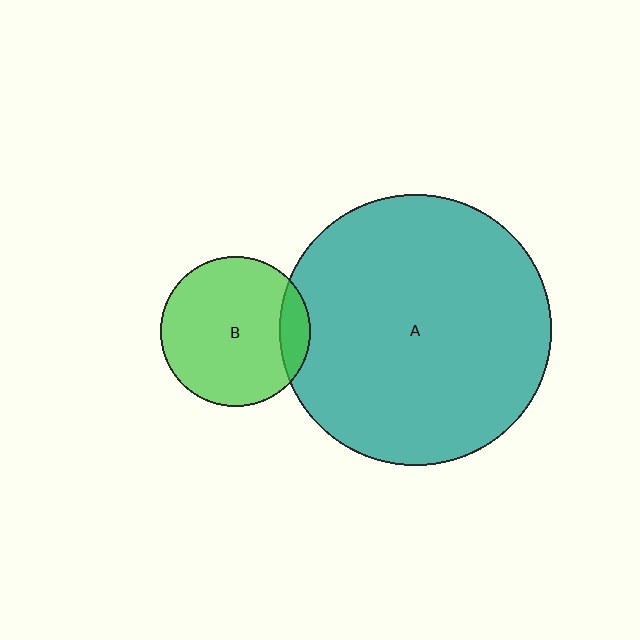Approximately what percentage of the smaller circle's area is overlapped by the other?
Approximately 10%.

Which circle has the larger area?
Circle A (teal).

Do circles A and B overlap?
Yes.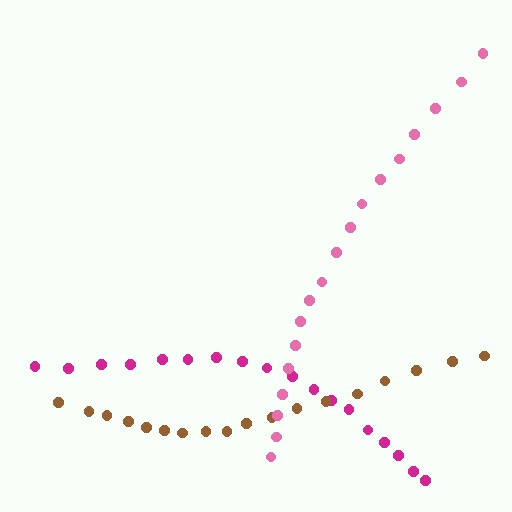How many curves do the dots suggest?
There are 3 distinct paths.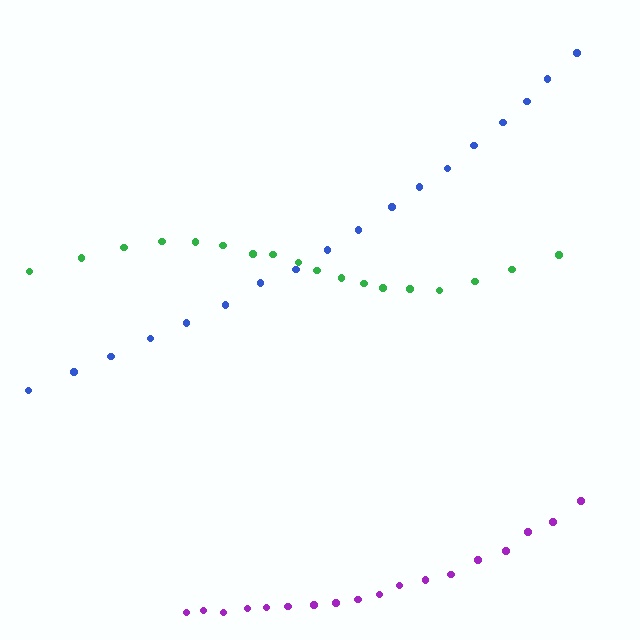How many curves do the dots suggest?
There are 3 distinct paths.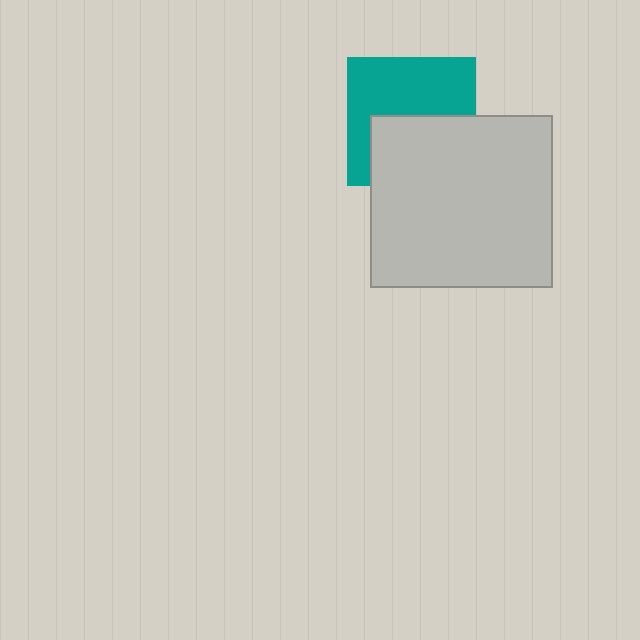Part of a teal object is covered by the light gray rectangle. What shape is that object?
It is a square.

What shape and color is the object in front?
The object in front is a light gray rectangle.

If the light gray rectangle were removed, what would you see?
You would see the complete teal square.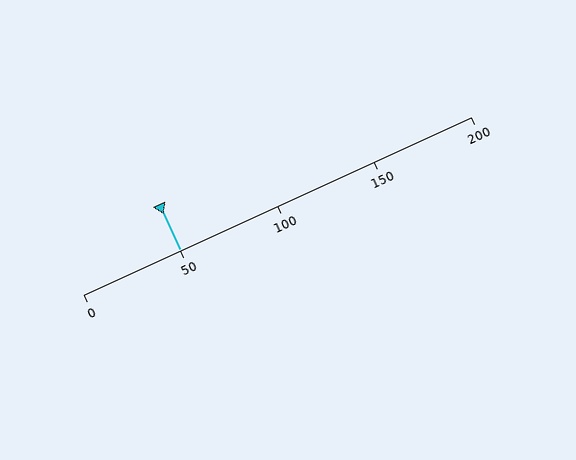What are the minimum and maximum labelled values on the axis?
The axis runs from 0 to 200.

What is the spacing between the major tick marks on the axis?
The major ticks are spaced 50 apart.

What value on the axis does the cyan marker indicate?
The marker indicates approximately 50.